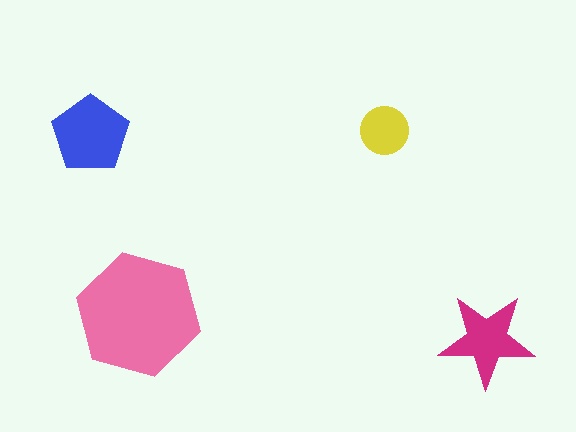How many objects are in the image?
There are 4 objects in the image.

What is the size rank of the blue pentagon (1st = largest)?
2nd.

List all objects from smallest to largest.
The yellow circle, the magenta star, the blue pentagon, the pink hexagon.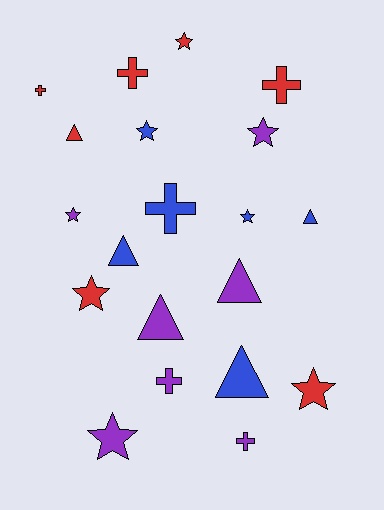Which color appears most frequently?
Purple, with 7 objects.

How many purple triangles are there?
There are 2 purple triangles.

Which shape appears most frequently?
Star, with 8 objects.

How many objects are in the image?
There are 20 objects.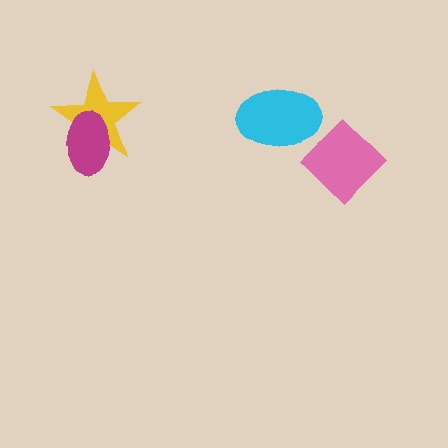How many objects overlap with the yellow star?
1 object overlaps with the yellow star.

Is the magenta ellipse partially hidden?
No, no other shape covers it.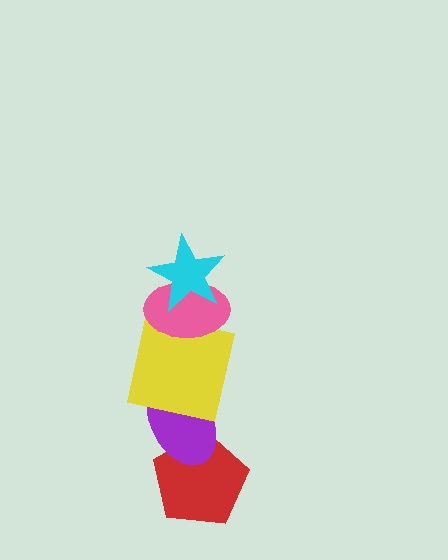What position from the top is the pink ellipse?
The pink ellipse is 2nd from the top.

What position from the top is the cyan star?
The cyan star is 1st from the top.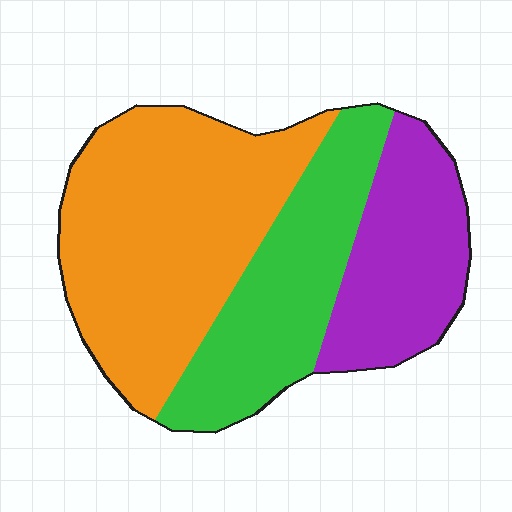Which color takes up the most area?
Orange, at roughly 45%.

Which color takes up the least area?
Purple, at roughly 25%.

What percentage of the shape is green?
Green covers around 30% of the shape.